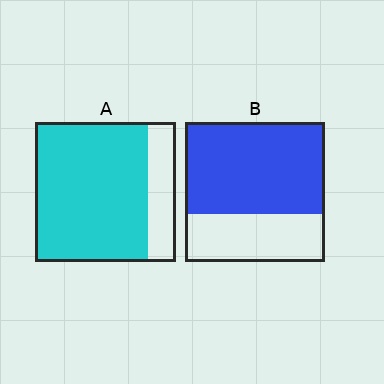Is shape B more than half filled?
Yes.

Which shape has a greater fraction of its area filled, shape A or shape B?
Shape A.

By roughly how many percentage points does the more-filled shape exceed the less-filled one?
By roughly 15 percentage points (A over B).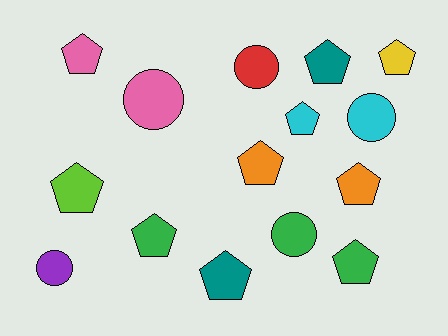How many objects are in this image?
There are 15 objects.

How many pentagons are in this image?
There are 10 pentagons.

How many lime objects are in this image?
There is 1 lime object.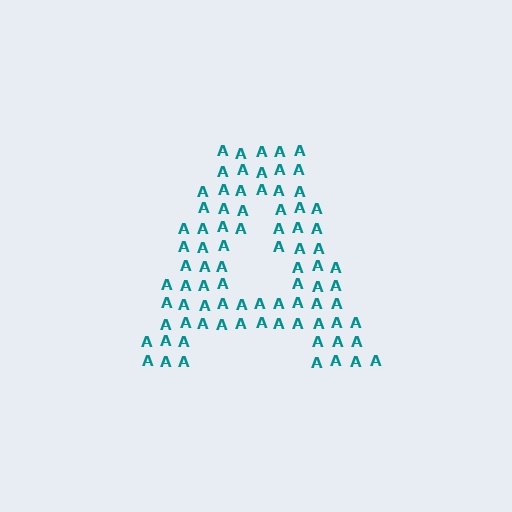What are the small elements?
The small elements are letter A's.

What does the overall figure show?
The overall figure shows the letter A.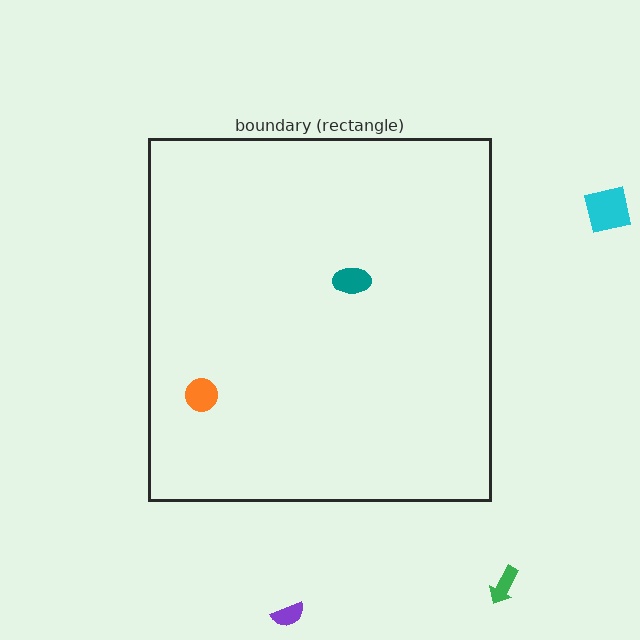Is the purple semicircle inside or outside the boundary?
Outside.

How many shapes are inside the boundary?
2 inside, 3 outside.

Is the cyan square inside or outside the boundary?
Outside.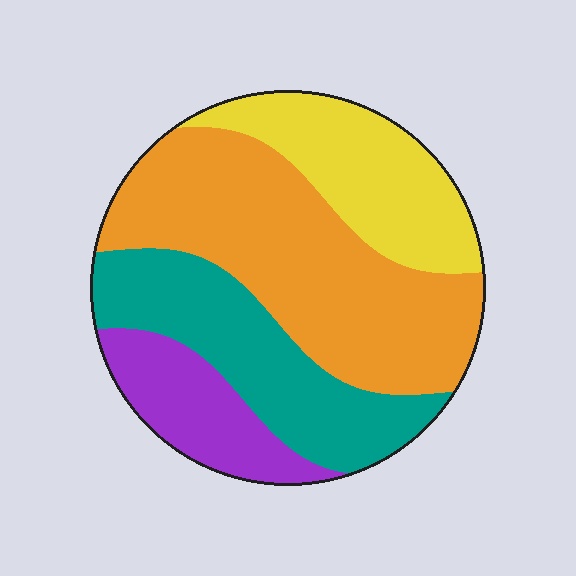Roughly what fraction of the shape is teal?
Teal takes up about one quarter (1/4) of the shape.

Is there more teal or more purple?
Teal.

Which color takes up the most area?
Orange, at roughly 40%.